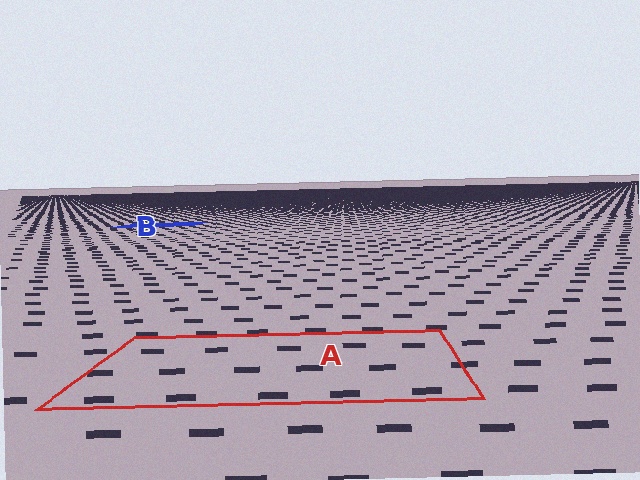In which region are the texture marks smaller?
The texture marks are smaller in region B, because it is farther away.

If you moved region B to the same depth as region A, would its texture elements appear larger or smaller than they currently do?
They would appear larger. At a closer depth, the same texture elements are projected at a bigger on-screen size.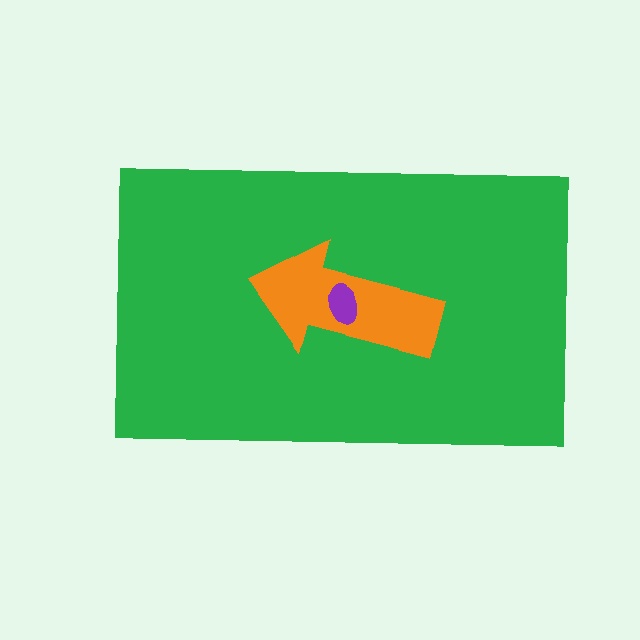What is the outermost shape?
The green rectangle.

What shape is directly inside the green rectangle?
The orange arrow.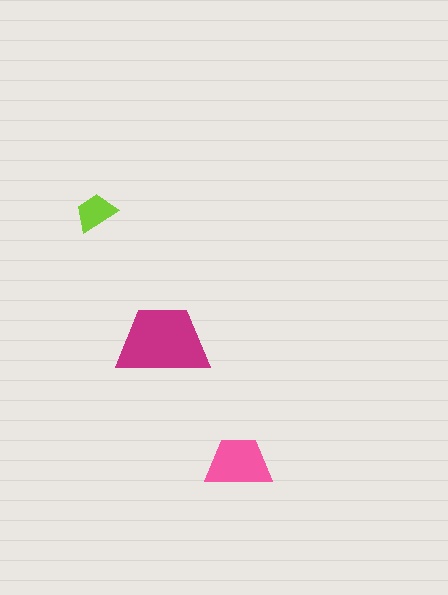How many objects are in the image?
There are 3 objects in the image.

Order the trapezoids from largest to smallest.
the magenta one, the pink one, the lime one.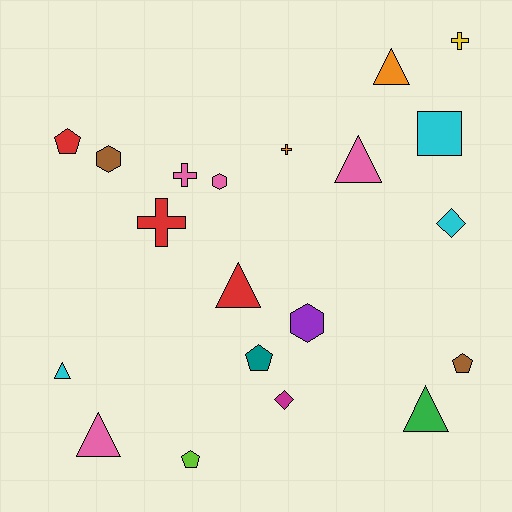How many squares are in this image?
There is 1 square.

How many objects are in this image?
There are 20 objects.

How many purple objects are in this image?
There is 1 purple object.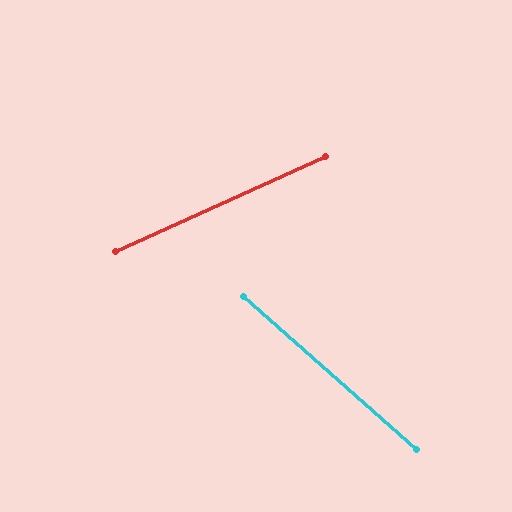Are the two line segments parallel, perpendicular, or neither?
Neither parallel nor perpendicular — they differ by about 66°.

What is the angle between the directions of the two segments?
Approximately 66 degrees.